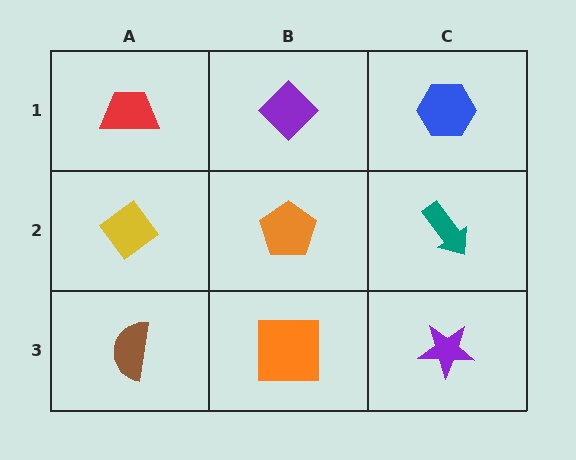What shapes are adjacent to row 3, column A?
A yellow diamond (row 2, column A), an orange square (row 3, column B).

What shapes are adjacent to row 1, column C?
A teal arrow (row 2, column C), a purple diamond (row 1, column B).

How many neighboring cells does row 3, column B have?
3.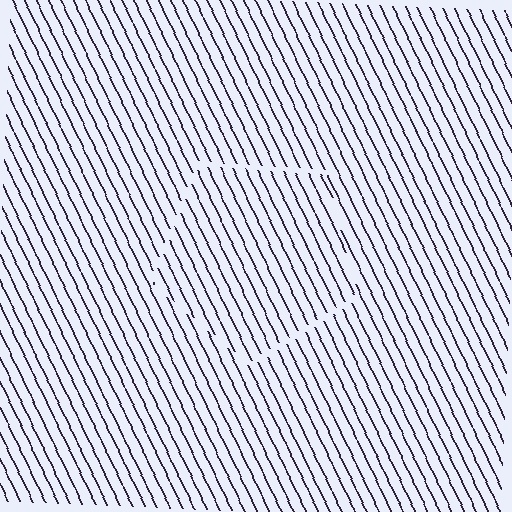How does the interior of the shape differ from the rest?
The interior of the shape contains the same grating, shifted by half a period — the contour is defined by the phase discontinuity where line-ends from the inner and outer gratings abut.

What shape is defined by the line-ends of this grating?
An illusory pentagon. The interior of the shape contains the same grating, shifted by half a period — the contour is defined by the phase discontinuity where line-ends from the inner and outer gratings abut.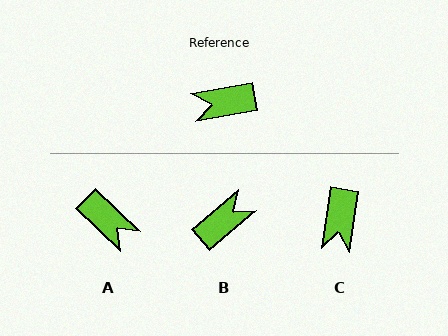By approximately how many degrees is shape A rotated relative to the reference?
Approximately 126 degrees counter-clockwise.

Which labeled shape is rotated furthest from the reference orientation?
B, about 150 degrees away.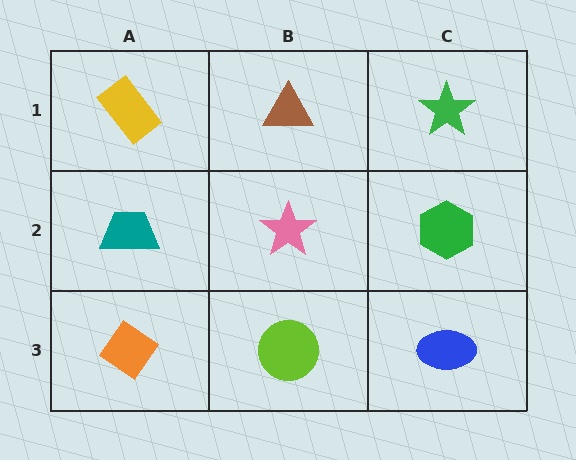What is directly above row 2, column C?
A green star.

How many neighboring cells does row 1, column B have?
3.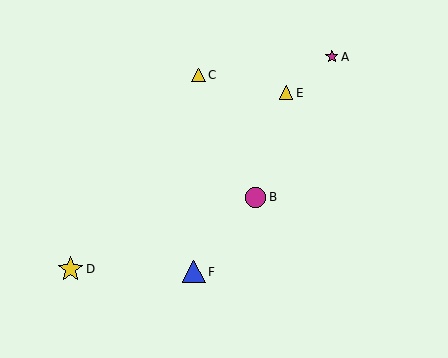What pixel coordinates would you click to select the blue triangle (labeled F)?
Click at (194, 272) to select the blue triangle F.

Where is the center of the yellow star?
The center of the yellow star is at (70, 269).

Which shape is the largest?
The yellow star (labeled D) is the largest.